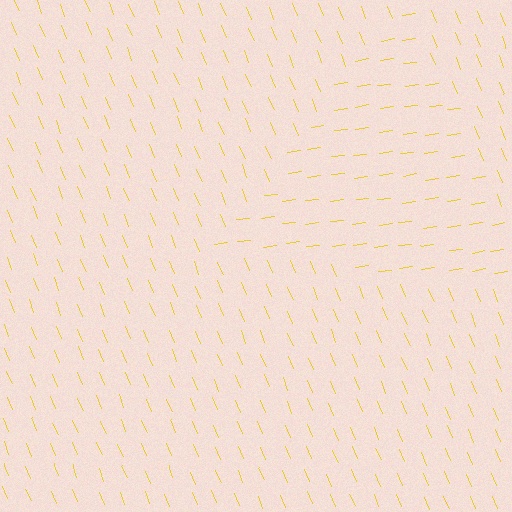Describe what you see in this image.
The image is filled with small yellow line segments. A triangle region in the image has lines oriented differently from the surrounding lines, creating a visible texture boundary.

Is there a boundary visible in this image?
Yes, there is a texture boundary formed by a change in line orientation.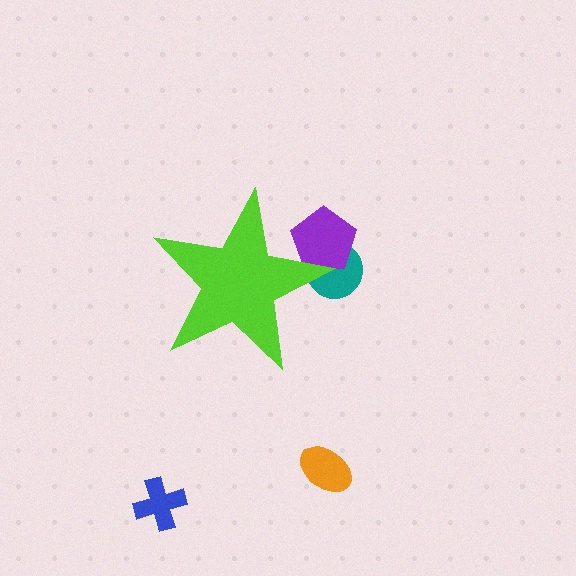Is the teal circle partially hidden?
Yes, the teal circle is partially hidden behind the lime star.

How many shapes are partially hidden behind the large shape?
2 shapes are partially hidden.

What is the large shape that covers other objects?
A lime star.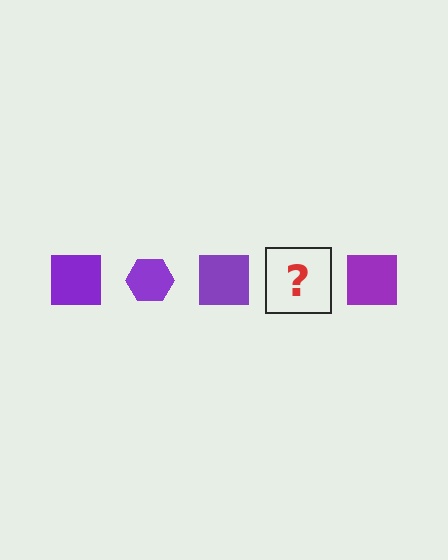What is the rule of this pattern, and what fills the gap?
The rule is that the pattern cycles through square, hexagon shapes in purple. The gap should be filled with a purple hexagon.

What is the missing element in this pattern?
The missing element is a purple hexagon.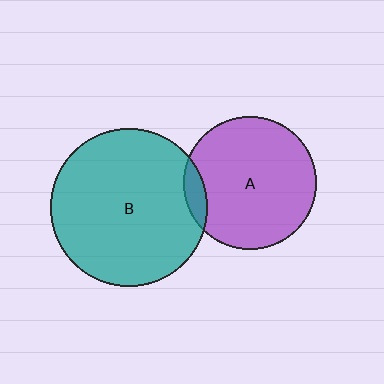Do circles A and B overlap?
Yes.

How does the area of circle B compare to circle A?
Approximately 1.4 times.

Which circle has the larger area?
Circle B (teal).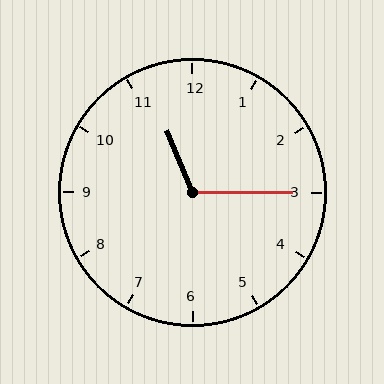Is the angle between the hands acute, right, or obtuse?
It is obtuse.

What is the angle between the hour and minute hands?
Approximately 112 degrees.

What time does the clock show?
11:15.